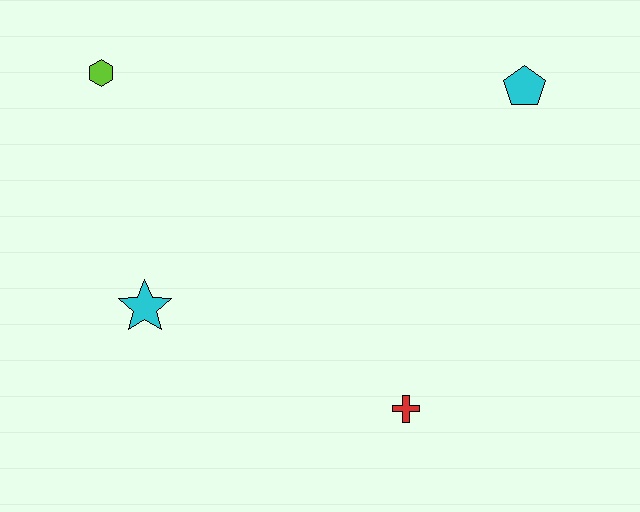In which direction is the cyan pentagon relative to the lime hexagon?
The cyan pentagon is to the right of the lime hexagon.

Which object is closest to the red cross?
The cyan star is closest to the red cross.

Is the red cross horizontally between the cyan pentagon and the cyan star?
Yes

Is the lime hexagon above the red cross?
Yes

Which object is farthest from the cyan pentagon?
The cyan star is farthest from the cyan pentagon.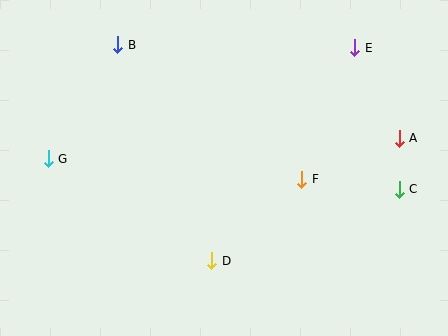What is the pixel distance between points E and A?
The distance between E and A is 101 pixels.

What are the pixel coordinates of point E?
Point E is at (355, 48).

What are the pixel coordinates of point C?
Point C is at (399, 189).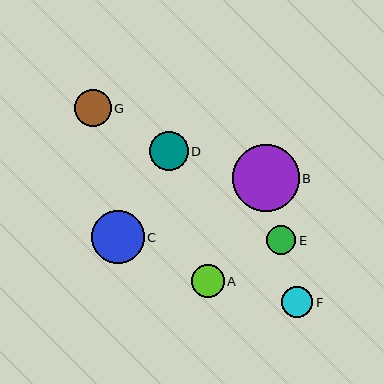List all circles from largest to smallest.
From largest to smallest: B, C, D, G, A, F, E.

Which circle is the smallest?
Circle E is the smallest with a size of approximately 29 pixels.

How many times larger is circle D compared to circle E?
Circle D is approximately 1.3 times the size of circle E.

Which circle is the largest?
Circle B is the largest with a size of approximately 67 pixels.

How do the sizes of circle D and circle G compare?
Circle D and circle G are approximately the same size.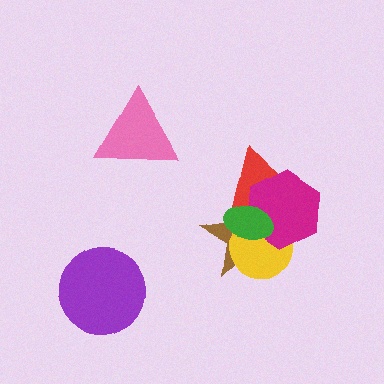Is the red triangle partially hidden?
Yes, it is partially covered by another shape.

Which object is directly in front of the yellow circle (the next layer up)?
The red triangle is directly in front of the yellow circle.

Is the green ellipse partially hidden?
No, no other shape covers it.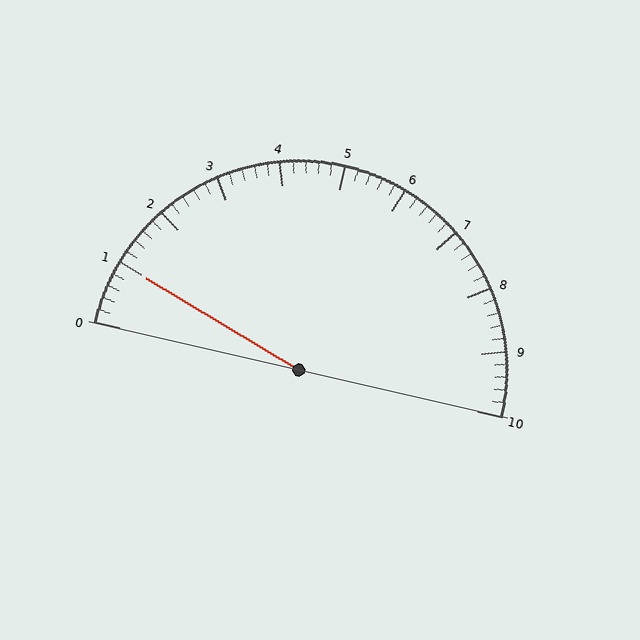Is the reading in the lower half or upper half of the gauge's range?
The reading is in the lower half of the range (0 to 10).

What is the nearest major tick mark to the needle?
The nearest major tick mark is 1.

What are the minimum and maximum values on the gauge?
The gauge ranges from 0 to 10.